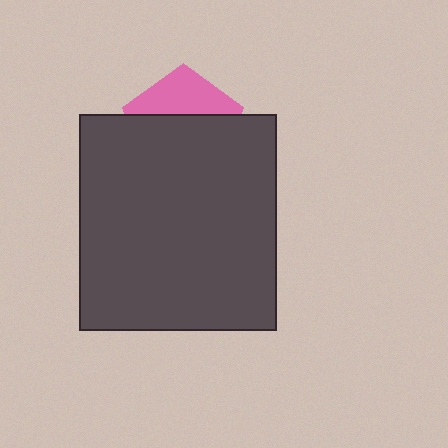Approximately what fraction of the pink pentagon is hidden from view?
Roughly 65% of the pink pentagon is hidden behind the dark gray rectangle.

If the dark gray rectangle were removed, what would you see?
You would see the complete pink pentagon.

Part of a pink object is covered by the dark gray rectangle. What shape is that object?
It is a pentagon.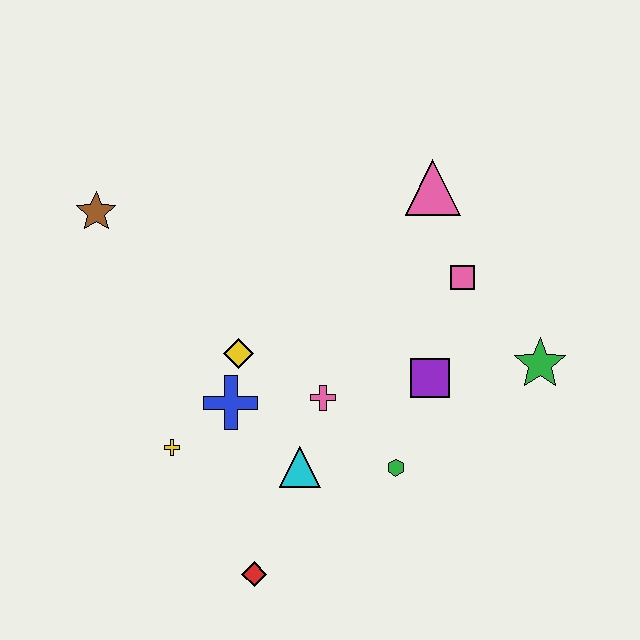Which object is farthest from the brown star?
The green star is farthest from the brown star.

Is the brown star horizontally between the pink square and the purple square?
No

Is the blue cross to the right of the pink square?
No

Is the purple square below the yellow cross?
No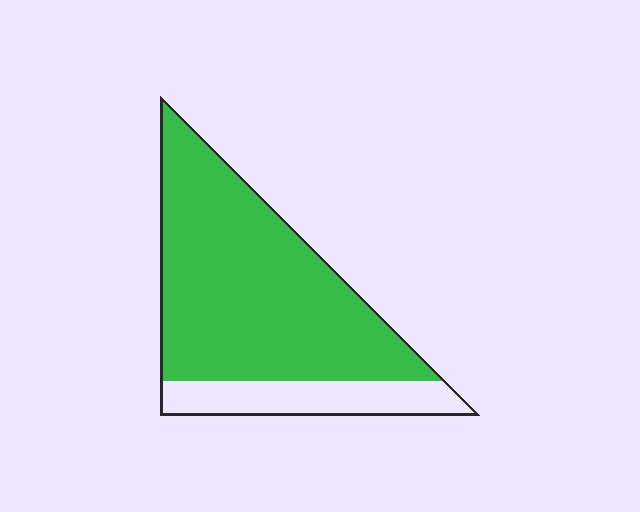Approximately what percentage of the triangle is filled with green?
Approximately 80%.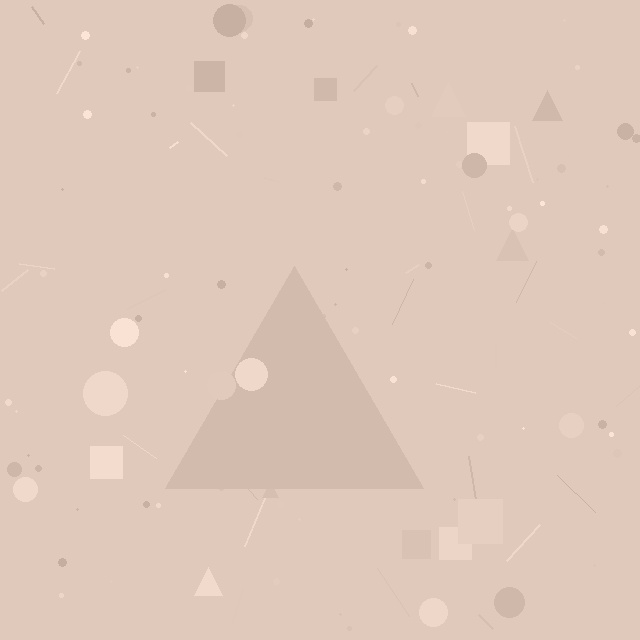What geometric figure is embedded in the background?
A triangle is embedded in the background.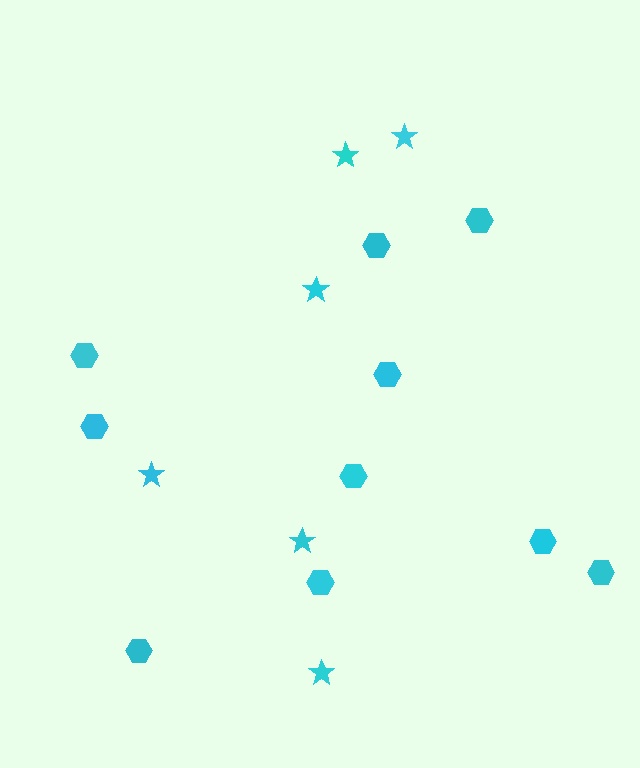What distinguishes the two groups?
There are 2 groups: one group of stars (6) and one group of hexagons (10).